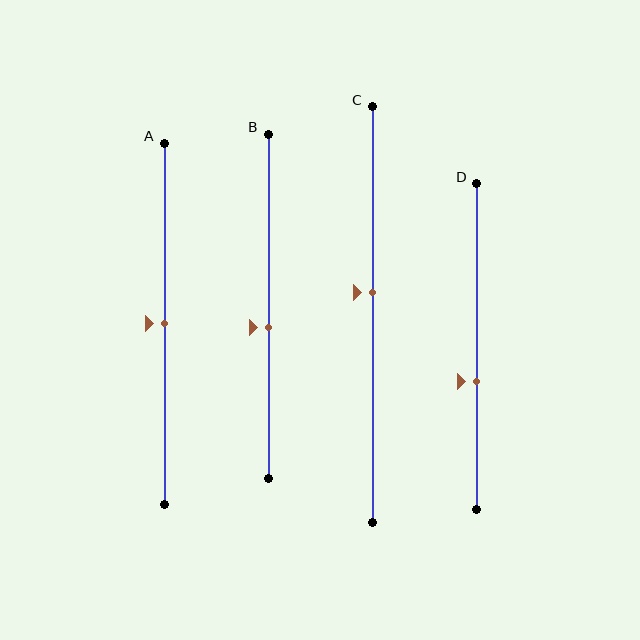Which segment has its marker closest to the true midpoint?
Segment A has its marker closest to the true midpoint.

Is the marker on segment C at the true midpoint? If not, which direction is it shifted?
No, the marker on segment C is shifted upward by about 5% of the segment length.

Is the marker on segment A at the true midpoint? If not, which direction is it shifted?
Yes, the marker on segment A is at the true midpoint.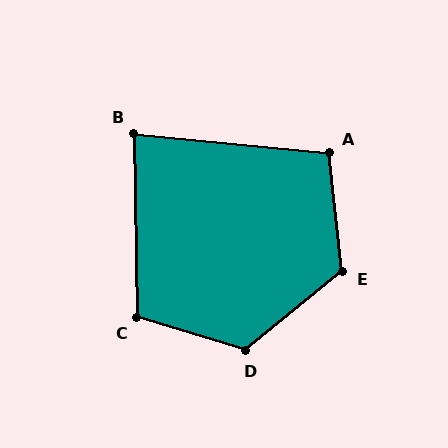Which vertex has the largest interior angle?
D, at approximately 124 degrees.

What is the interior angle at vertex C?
Approximately 108 degrees (obtuse).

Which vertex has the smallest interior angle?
B, at approximately 84 degrees.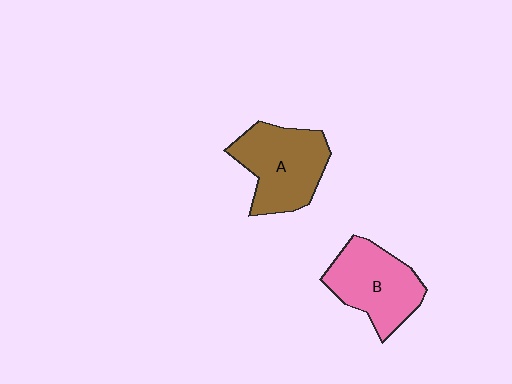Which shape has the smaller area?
Shape B (pink).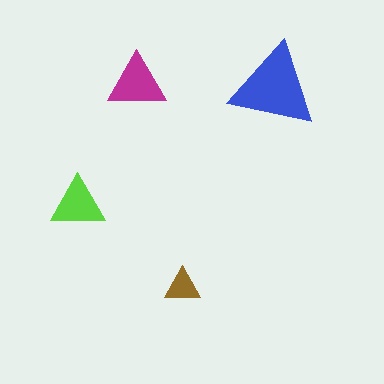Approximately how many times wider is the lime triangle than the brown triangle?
About 1.5 times wider.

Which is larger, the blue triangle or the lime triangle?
The blue one.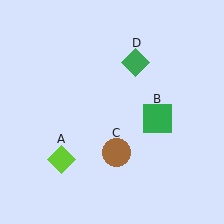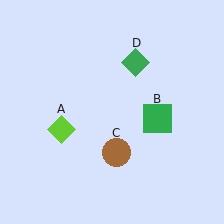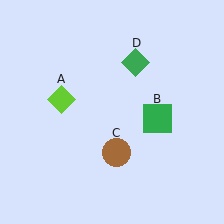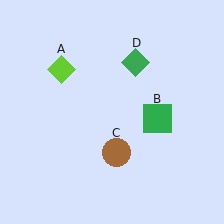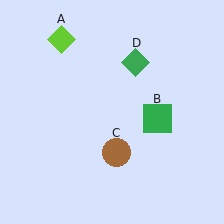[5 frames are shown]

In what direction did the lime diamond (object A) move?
The lime diamond (object A) moved up.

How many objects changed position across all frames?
1 object changed position: lime diamond (object A).